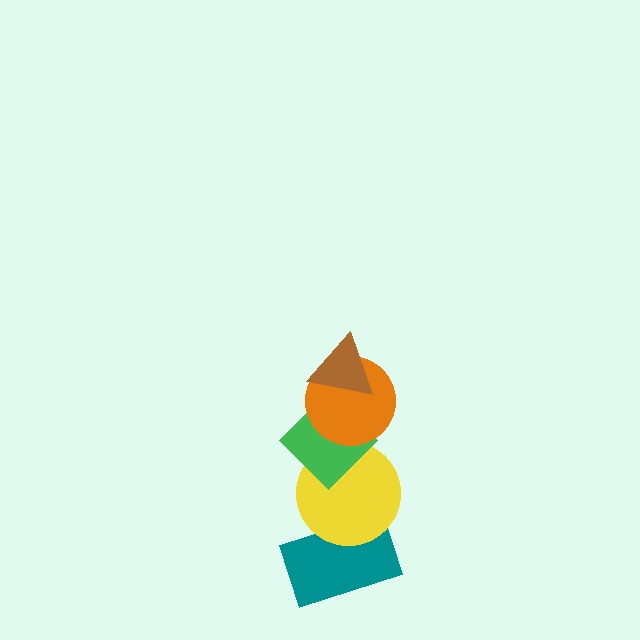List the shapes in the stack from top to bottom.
From top to bottom: the brown triangle, the orange circle, the green diamond, the yellow circle, the teal rectangle.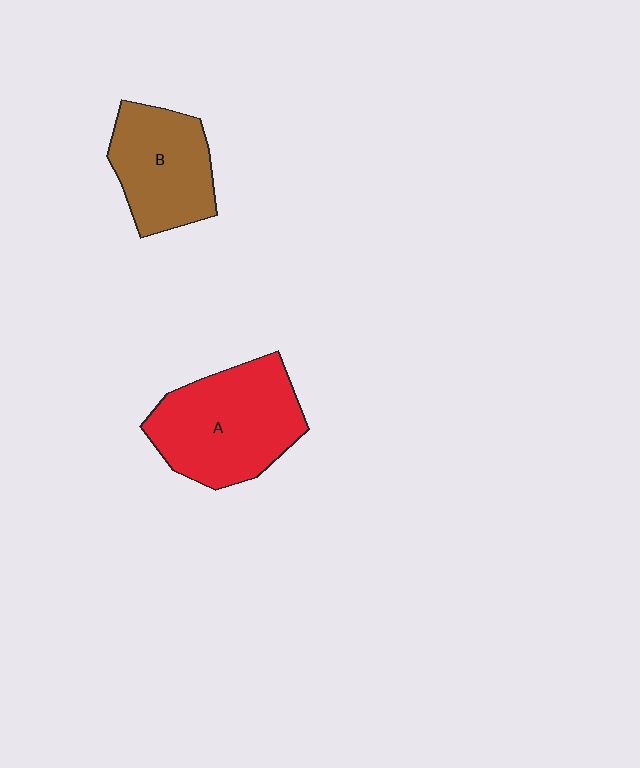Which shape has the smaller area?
Shape B (brown).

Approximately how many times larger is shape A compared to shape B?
Approximately 1.3 times.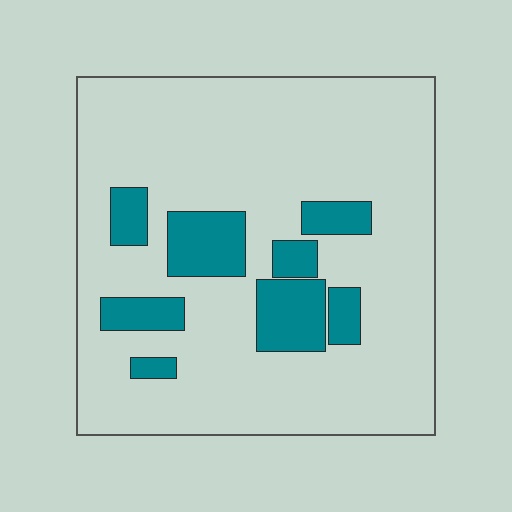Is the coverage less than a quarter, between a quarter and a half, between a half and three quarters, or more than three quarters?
Less than a quarter.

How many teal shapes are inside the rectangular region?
8.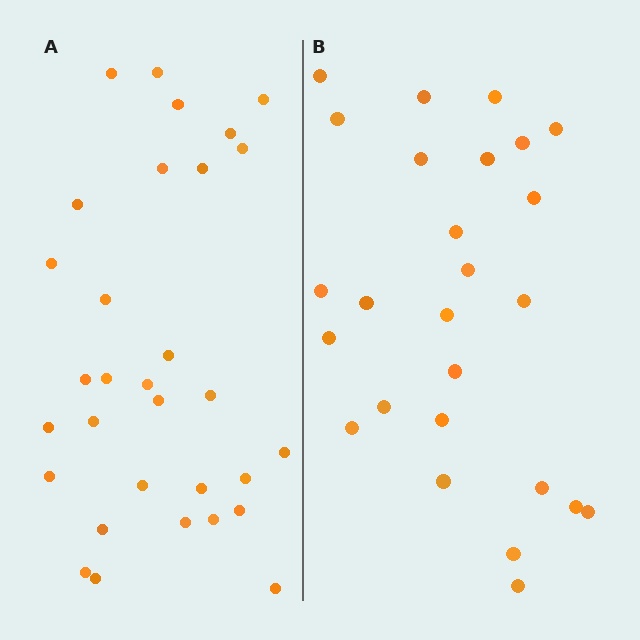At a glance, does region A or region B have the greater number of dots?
Region A (the left region) has more dots.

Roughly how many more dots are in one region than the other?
Region A has about 5 more dots than region B.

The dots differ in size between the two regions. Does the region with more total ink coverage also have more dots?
No. Region B has more total ink coverage because its dots are larger, but region A actually contains more individual dots. Total area can be misleading — the number of items is what matters here.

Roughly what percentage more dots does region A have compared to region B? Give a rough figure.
About 20% more.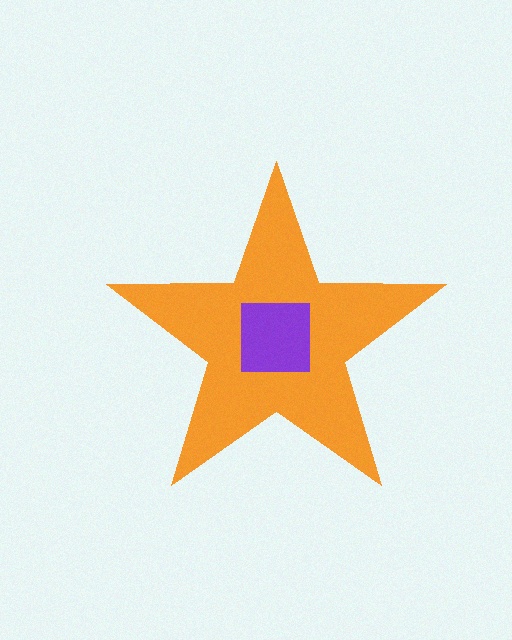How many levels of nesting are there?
2.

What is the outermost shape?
The orange star.